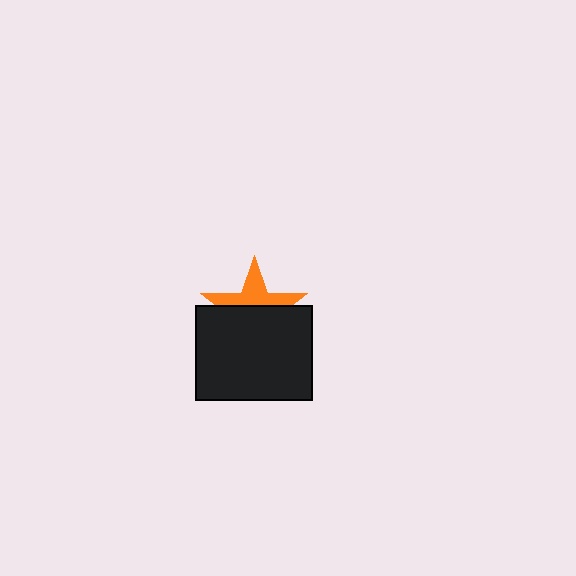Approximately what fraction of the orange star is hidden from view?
Roughly 57% of the orange star is hidden behind the black rectangle.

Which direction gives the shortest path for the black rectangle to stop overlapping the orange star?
Moving down gives the shortest separation.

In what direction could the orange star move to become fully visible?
The orange star could move up. That would shift it out from behind the black rectangle entirely.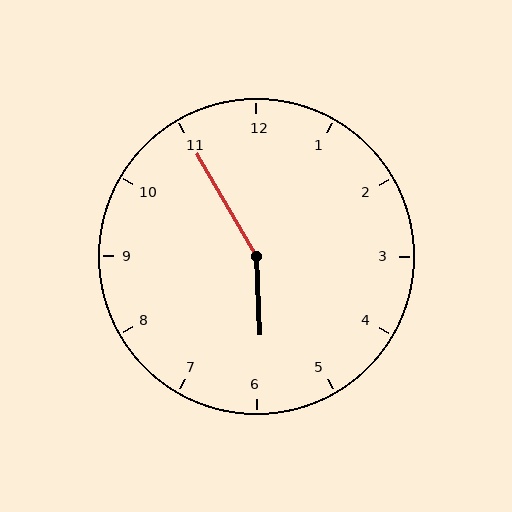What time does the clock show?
5:55.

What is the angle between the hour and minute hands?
Approximately 152 degrees.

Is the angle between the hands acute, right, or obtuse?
It is obtuse.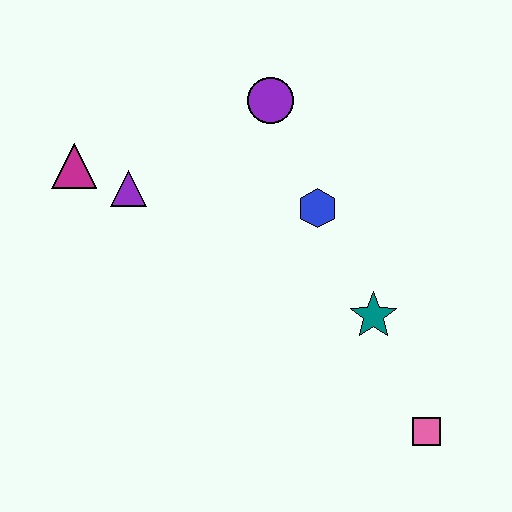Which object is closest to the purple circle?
The blue hexagon is closest to the purple circle.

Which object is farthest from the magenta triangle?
The pink square is farthest from the magenta triangle.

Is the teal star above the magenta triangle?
No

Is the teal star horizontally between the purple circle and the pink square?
Yes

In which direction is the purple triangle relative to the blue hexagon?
The purple triangle is to the left of the blue hexagon.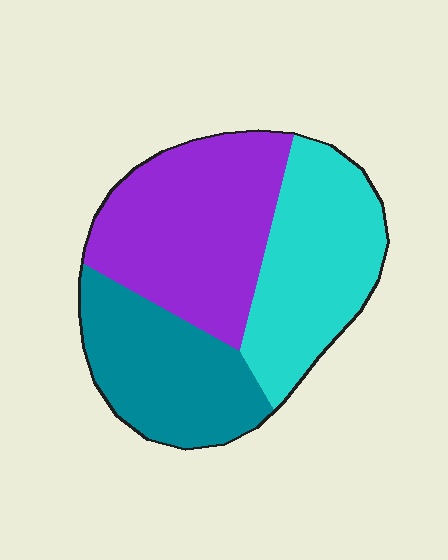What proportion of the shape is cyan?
Cyan covers 33% of the shape.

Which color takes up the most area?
Purple, at roughly 40%.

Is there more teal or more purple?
Purple.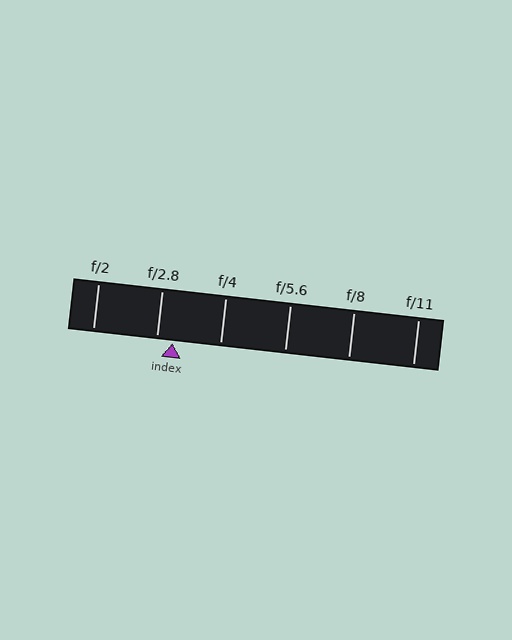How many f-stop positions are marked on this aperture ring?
There are 6 f-stop positions marked.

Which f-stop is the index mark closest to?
The index mark is closest to f/2.8.